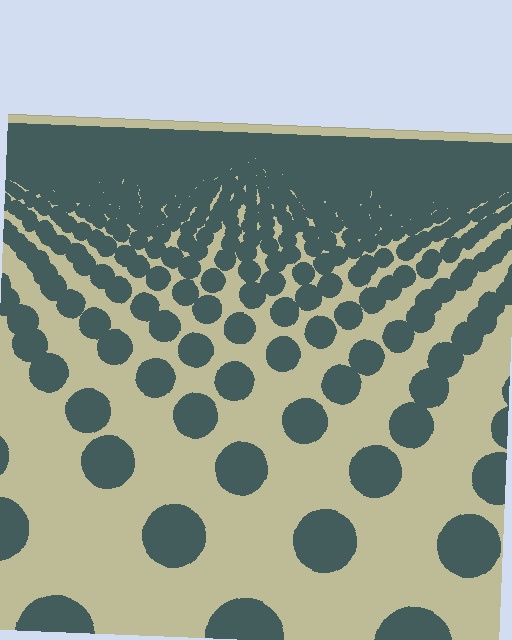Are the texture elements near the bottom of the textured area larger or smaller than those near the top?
Larger. Near the bottom, elements are closer to the viewer and appear at a bigger on-screen size.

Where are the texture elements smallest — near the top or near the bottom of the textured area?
Near the top.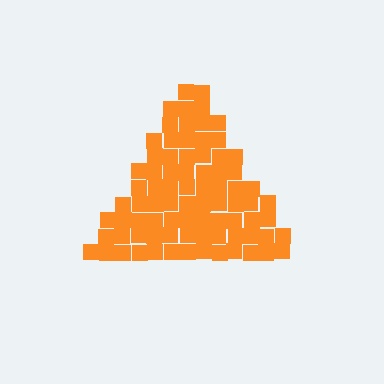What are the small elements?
The small elements are squares.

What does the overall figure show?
The overall figure shows a triangle.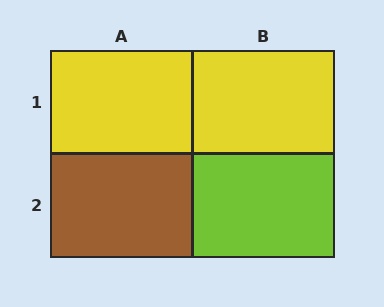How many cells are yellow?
2 cells are yellow.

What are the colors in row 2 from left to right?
Brown, lime.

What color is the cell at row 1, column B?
Yellow.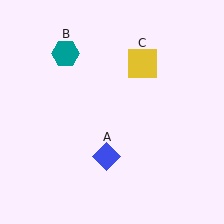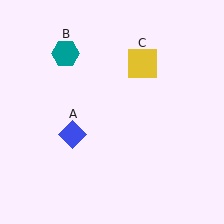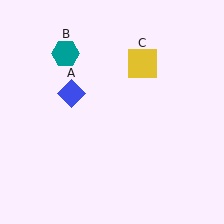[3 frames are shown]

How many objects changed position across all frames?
1 object changed position: blue diamond (object A).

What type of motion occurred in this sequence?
The blue diamond (object A) rotated clockwise around the center of the scene.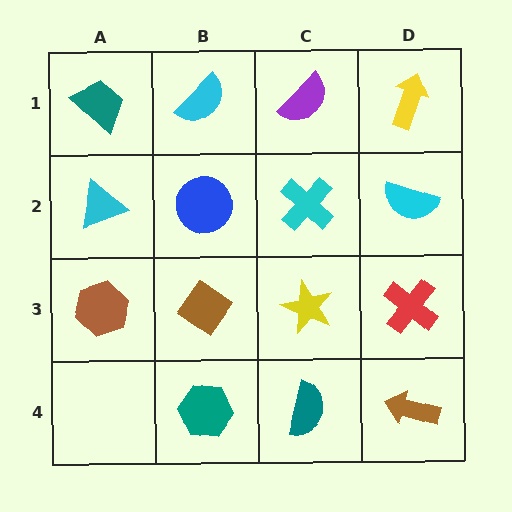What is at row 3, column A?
A brown hexagon.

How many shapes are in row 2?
4 shapes.